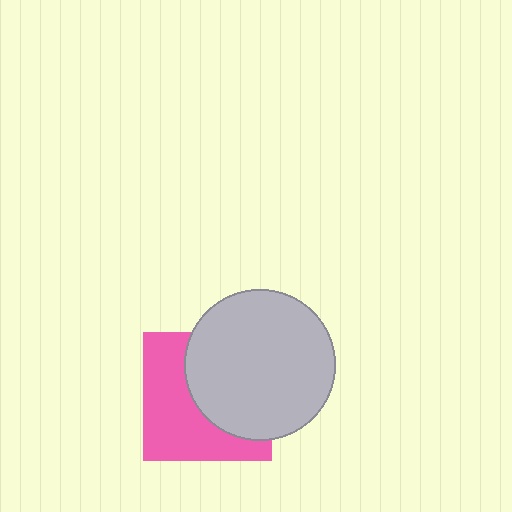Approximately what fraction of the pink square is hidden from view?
Roughly 50% of the pink square is hidden behind the light gray circle.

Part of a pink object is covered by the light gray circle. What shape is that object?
It is a square.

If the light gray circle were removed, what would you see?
You would see the complete pink square.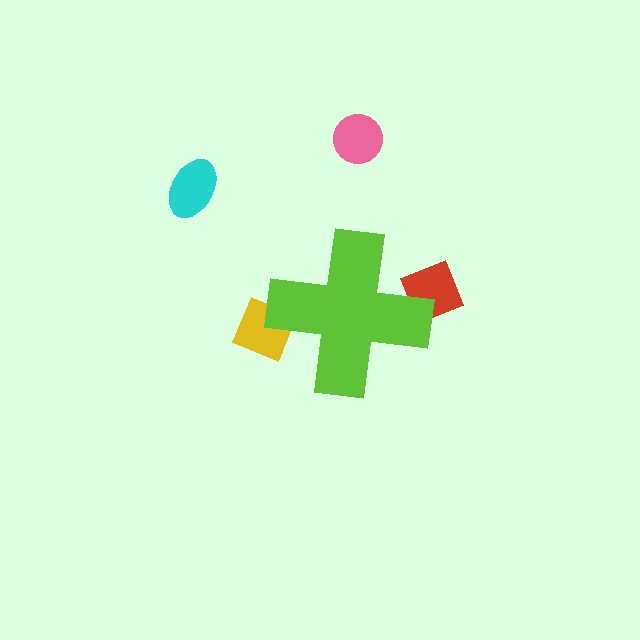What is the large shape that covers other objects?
A lime cross.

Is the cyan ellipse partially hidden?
No, the cyan ellipse is fully visible.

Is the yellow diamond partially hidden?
Yes, the yellow diamond is partially hidden behind the lime cross.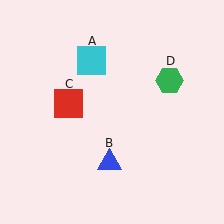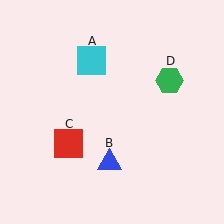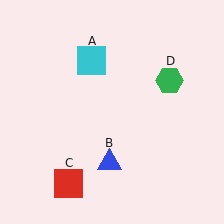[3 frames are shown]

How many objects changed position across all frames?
1 object changed position: red square (object C).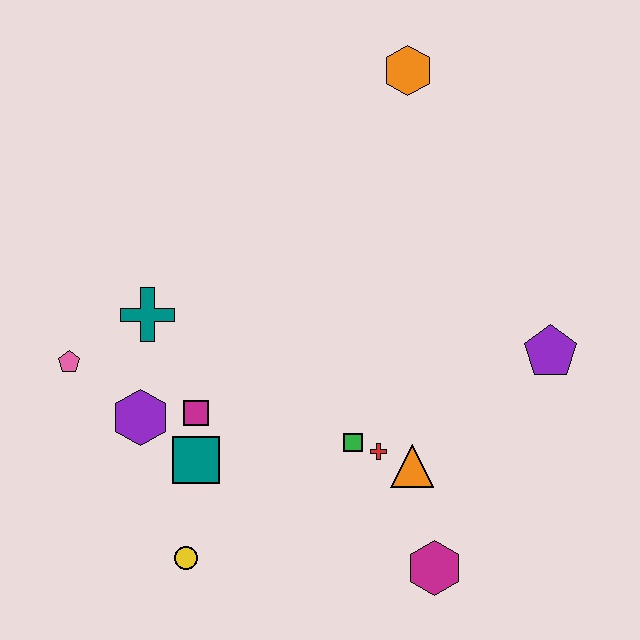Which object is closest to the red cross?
The green square is closest to the red cross.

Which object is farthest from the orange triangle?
The orange hexagon is farthest from the orange triangle.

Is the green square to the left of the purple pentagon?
Yes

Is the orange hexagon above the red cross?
Yes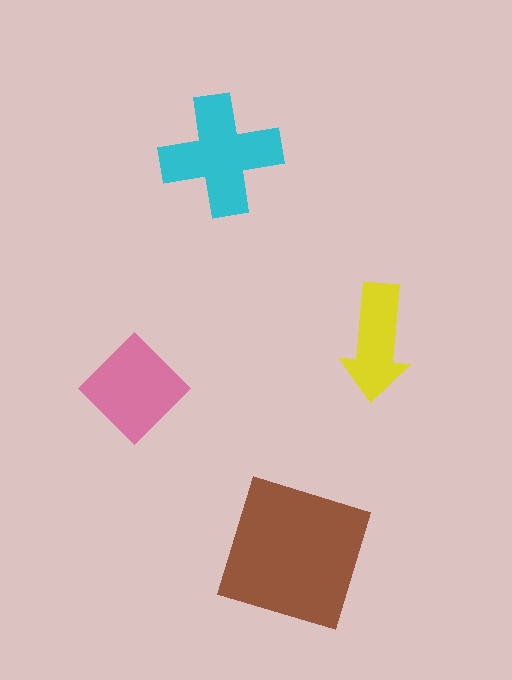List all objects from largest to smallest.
The brown square, the cyan cross, the pink diamond, the yellow arrow.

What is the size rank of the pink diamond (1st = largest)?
3rd.